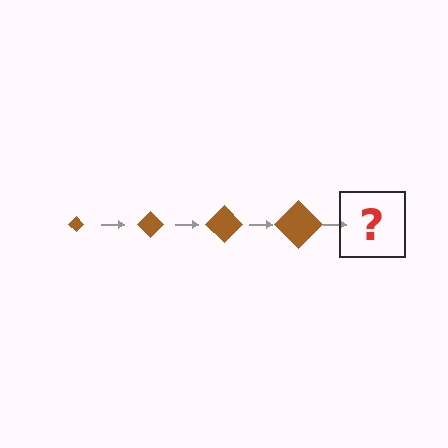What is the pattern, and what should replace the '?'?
The pattern is that the diamond gets progressively larger each step. The '?' should be a brown diamond, larger than the previous one.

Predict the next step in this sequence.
The next step is a brown diamond, larger than the previous one.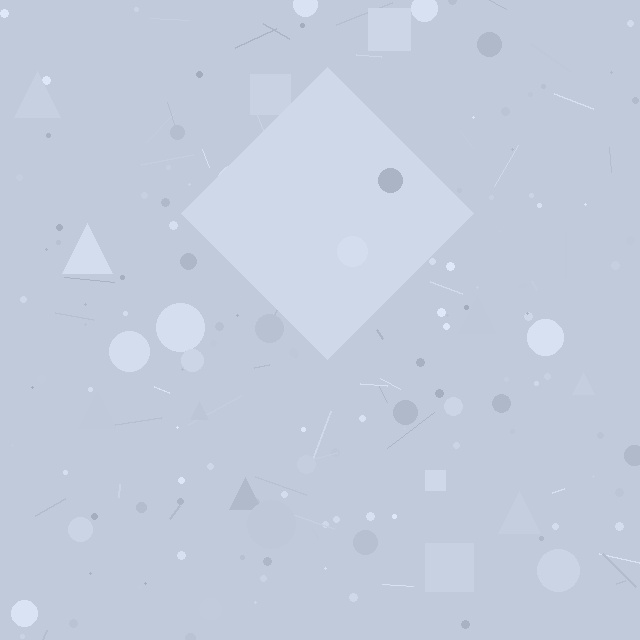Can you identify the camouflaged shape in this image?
The camouflaged shape is a diamond.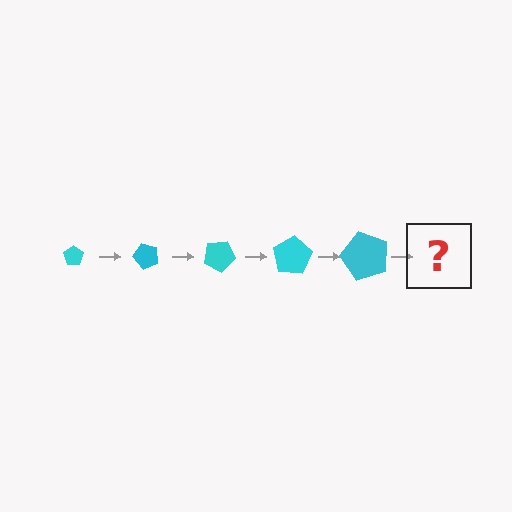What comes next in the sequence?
The next element should be a pentagon, larger than the previous one and rotated 250 degrees from the start.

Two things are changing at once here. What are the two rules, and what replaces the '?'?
The two rules are that the pentagon grows larger each step and it rotates 50 degrees each step. The '?' should be a pentagon, larger than the previous one and rotated 250 degrees from the start.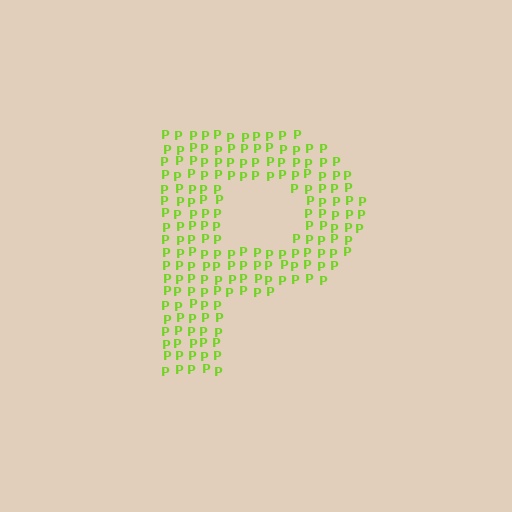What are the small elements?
The small elements are letter P's.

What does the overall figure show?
The overall figure shows the letter P.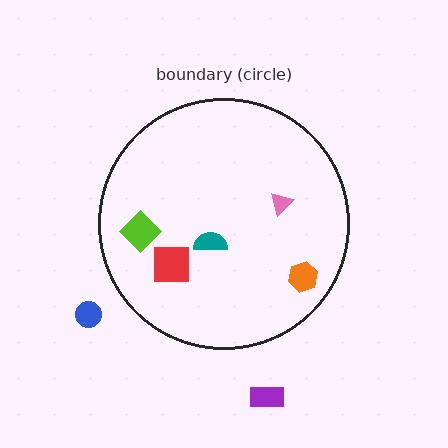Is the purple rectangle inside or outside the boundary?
Outside.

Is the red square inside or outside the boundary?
Inside.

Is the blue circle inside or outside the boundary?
Outside.